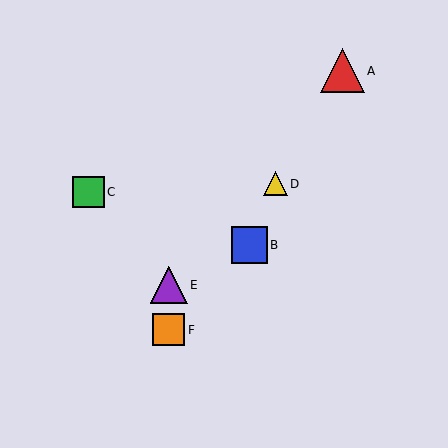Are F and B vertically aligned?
No, F is at x≈169 and B is at x≈249.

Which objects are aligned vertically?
Objects E, F are aligned vertically.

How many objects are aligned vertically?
2 objects (E, F) are aligned vertically.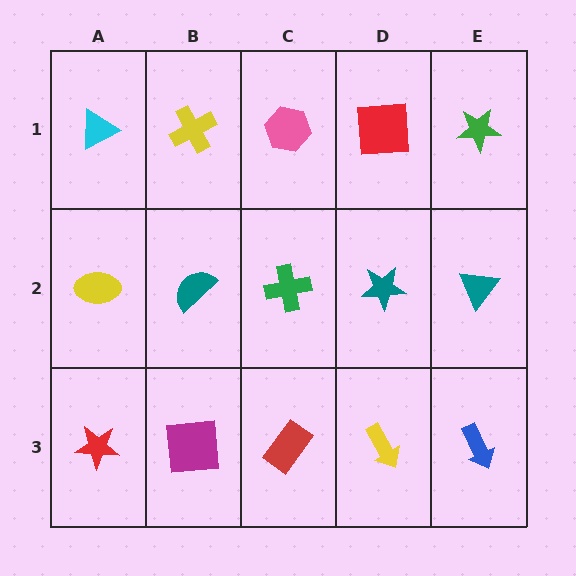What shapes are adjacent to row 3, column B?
A teal semicircle (row 2, column B), a red star (row 3, column A), a red rectangle (row 3, column C).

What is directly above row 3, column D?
A teal star.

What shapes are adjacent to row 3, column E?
A teal triangle (row 2, column E), a yellow arrow (row 3, column D).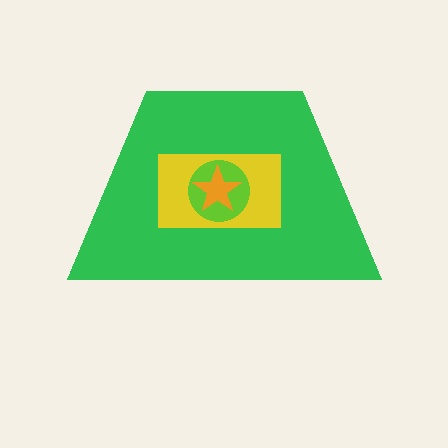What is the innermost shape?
The orange star.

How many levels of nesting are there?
4.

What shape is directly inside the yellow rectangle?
The lime circle.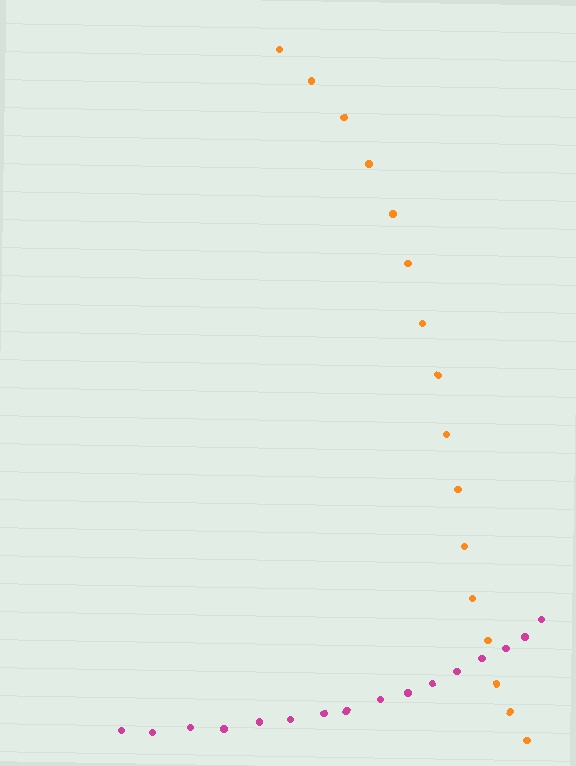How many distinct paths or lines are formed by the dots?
There are 2 distinct paths.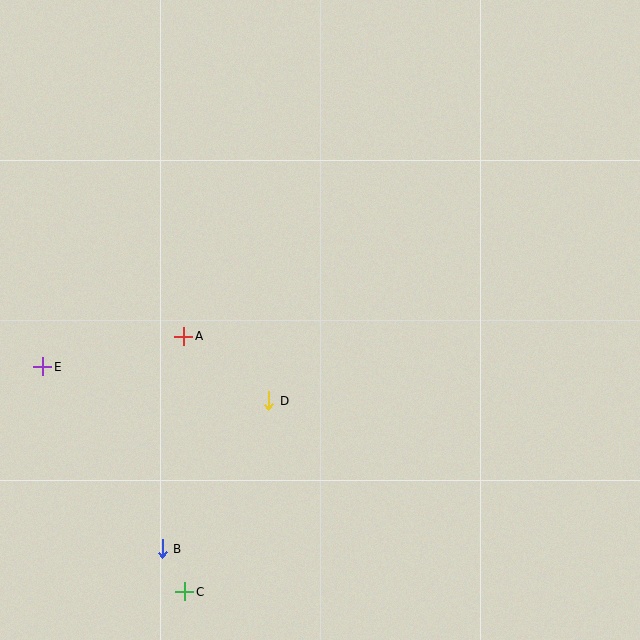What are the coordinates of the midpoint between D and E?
The midpoint between D and E is at (156, 384).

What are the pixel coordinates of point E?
Point E is at (43, 367).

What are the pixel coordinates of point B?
Point B is at (162, 549).